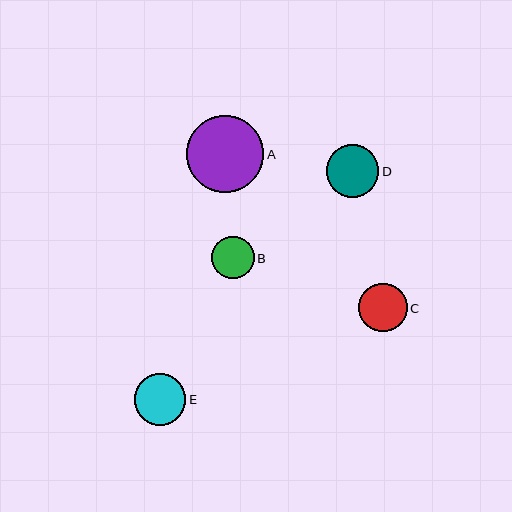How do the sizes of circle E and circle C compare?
Circle E and circle C are approximately the same size.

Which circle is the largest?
Circle A is the largest with a size of approximately 77 pixels.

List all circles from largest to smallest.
From largest to smallest: A, D, E, C, B.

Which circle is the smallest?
Circle B is the smallest with a size of approximately 42 pixels.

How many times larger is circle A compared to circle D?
Circle A is approximately 1.5 times the size of circle D.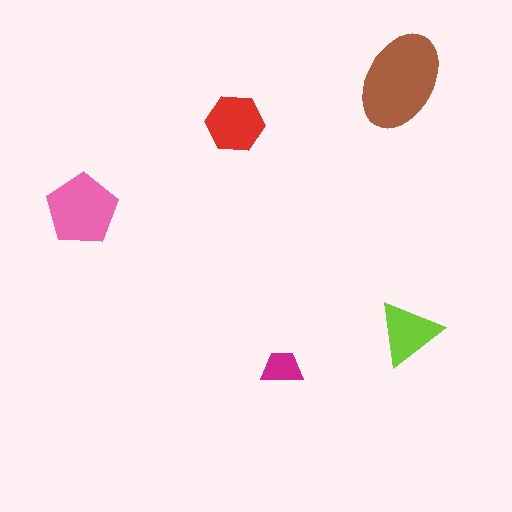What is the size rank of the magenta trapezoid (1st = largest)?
5th.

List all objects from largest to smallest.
The brown ellipse, the pink pentagon, the red hexagon, the lime triangle, the magenta trapezoid.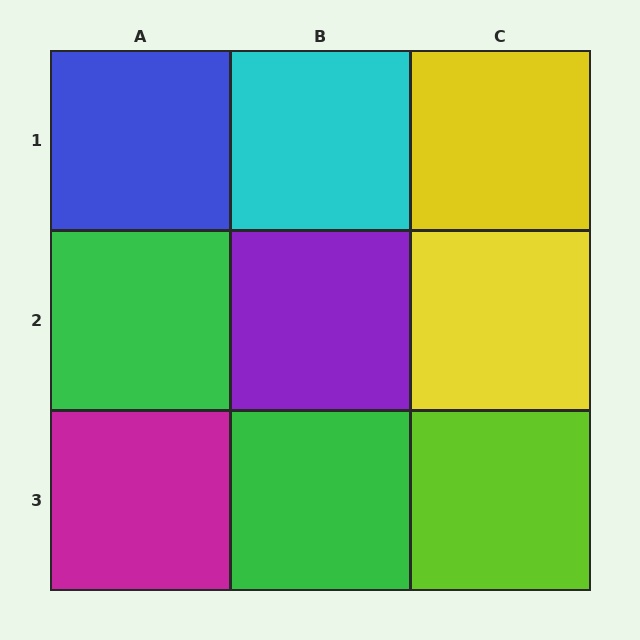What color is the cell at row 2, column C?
Yellow.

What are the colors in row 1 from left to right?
Blue, cyan, yellow.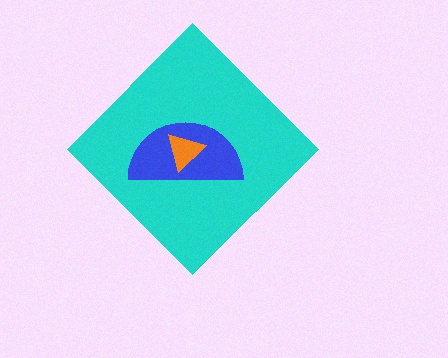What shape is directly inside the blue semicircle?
The orange triangle.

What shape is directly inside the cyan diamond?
The blue semicircle.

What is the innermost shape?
The orange triangle.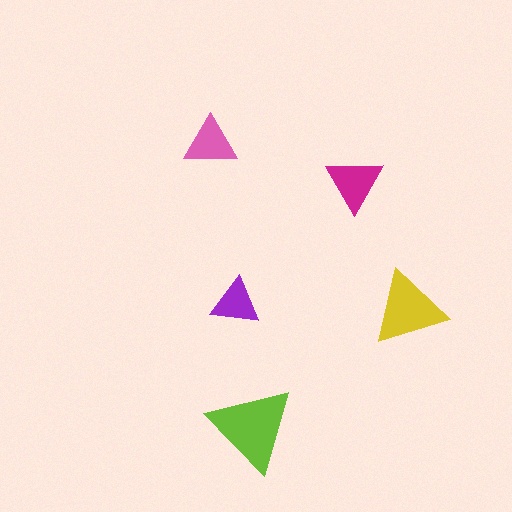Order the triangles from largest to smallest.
the lime one, the yellow one, the magenta one, the pink one, the purple one.